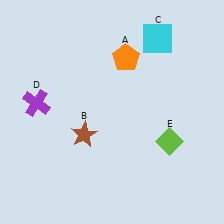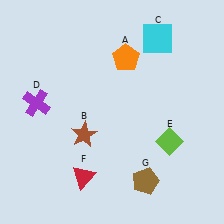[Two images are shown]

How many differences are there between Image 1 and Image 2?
There are 2 differences between the two images.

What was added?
A red triangle (F), a brown pentagon (G) were added in Image 2.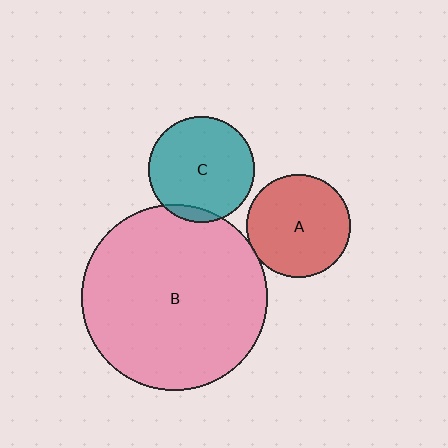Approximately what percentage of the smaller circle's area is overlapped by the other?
Approximately 5%.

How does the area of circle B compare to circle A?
Approximately 3.2 times.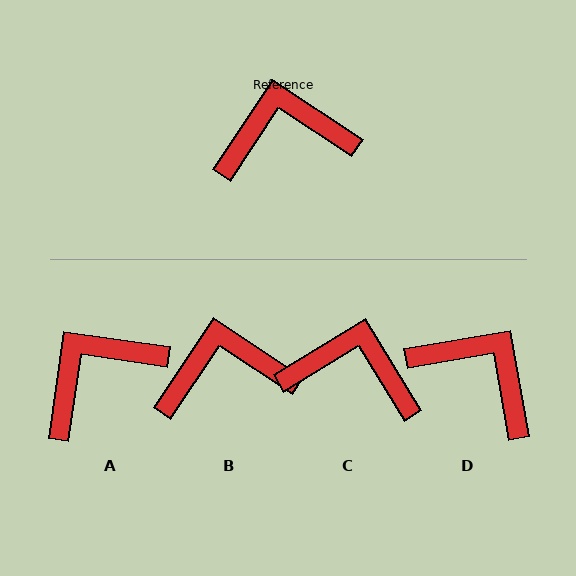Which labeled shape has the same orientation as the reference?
B.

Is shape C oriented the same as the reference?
No, it is off by about 25 degrees.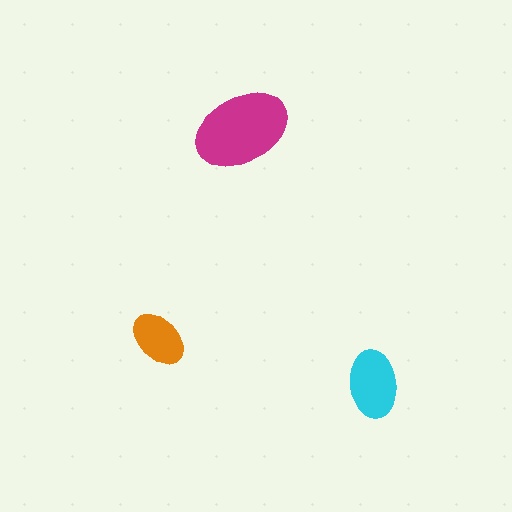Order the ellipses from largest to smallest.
the magenta one, the cyan one, the orange one.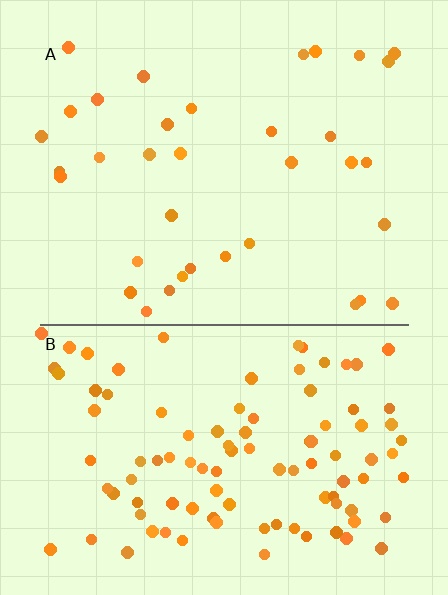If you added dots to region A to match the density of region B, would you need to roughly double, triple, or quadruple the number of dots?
Approximately triple.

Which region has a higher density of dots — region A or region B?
B (the bottom).